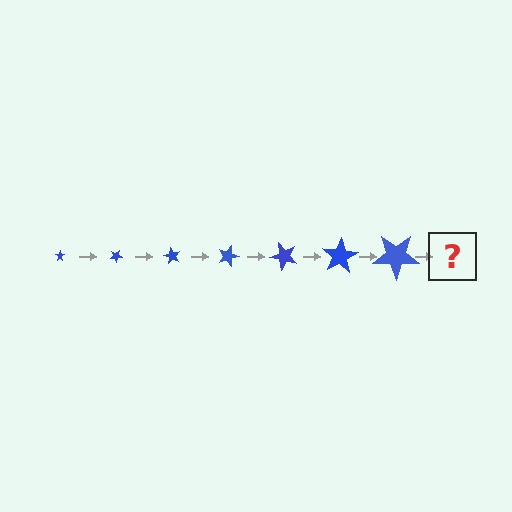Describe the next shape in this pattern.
It should be a star, larger than the previous one and rotated 210 degrees from the start.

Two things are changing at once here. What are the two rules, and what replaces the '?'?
The two rules are that the star grows larger each step and it rotates 30 degrees each step. The '?' should be a star, larger than the previous one and rotated 210 degrees from the start.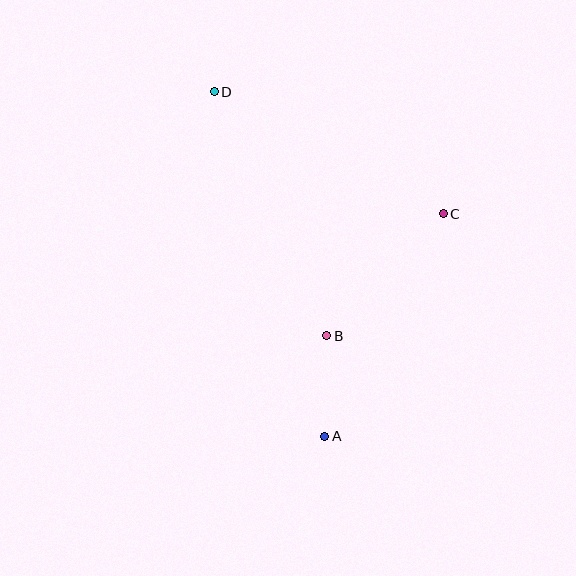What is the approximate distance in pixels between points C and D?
The distance between C and D is approximately 259 pixels.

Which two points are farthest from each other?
Points A and D are farthest from each other.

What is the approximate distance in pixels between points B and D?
The distance between B and D is approximately 268 pixels.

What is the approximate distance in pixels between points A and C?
The distance between A and C is approximately 252 pixels.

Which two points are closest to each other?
Points A and B are closest to each other.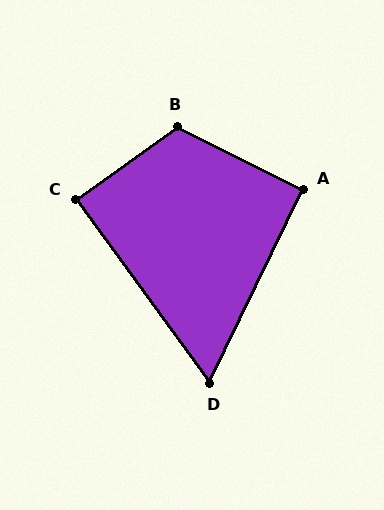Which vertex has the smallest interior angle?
D, at approximately 62 degrees.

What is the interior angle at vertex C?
Approximately 89 degrees (approximately right).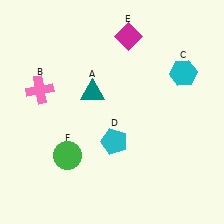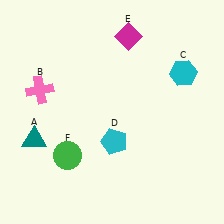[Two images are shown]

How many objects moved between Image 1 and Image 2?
1 object moved between the two images.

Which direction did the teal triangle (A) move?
The teal triangle (A) moved left.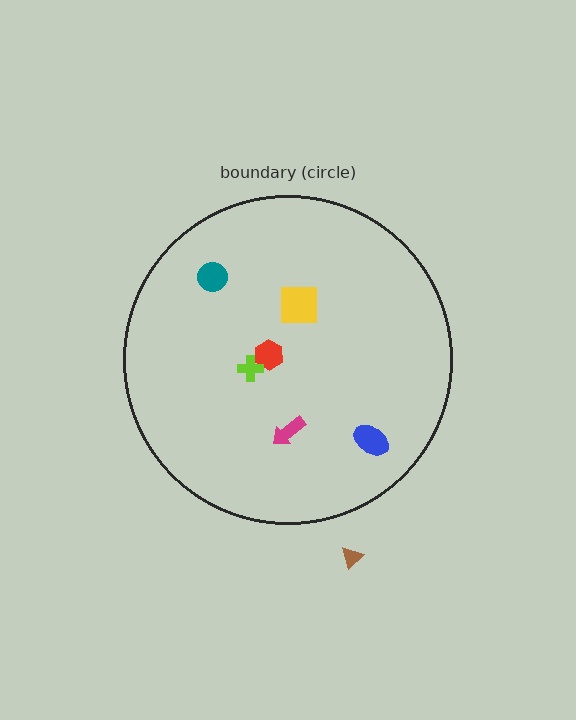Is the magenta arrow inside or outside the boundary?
Inside.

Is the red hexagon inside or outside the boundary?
Inside.